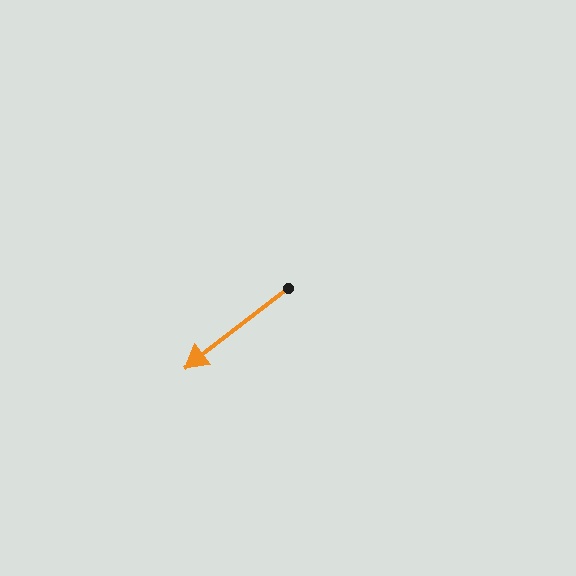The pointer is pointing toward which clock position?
Roughly 8 o'clock.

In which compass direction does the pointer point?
Southwest.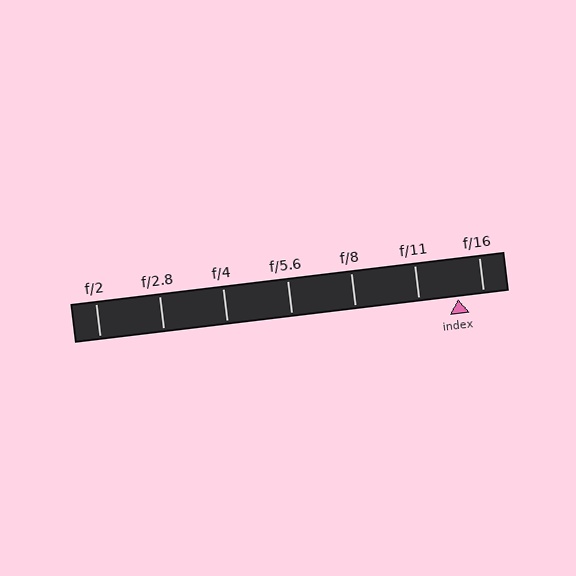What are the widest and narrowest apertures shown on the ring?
The widest aperture shown is f/2 and the narrowest is f/16.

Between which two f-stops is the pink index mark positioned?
The index mark is between f/11 and f/16.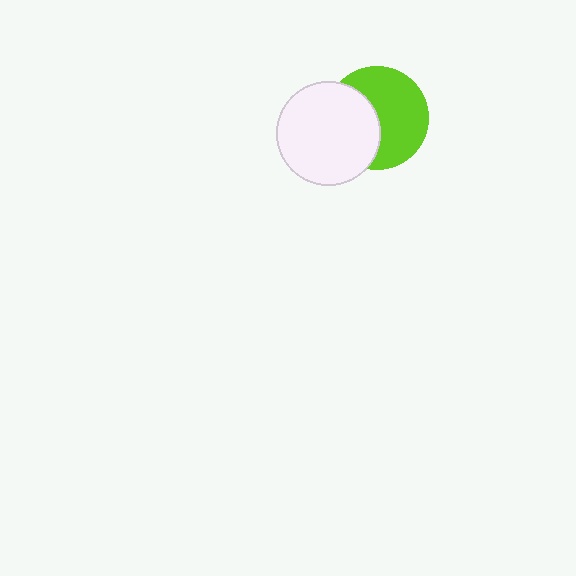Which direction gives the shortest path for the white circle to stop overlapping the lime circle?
Moving left gives the shortest separation.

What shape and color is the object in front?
The object in front is a white circle.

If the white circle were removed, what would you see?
You would see the complete lime circle.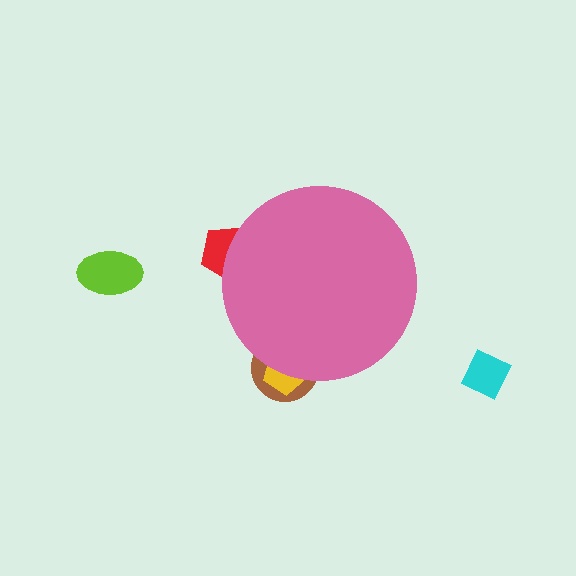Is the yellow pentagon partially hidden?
Yes, the yellow pentagon is partially hidden behind the pink circle.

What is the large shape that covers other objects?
A pink circle.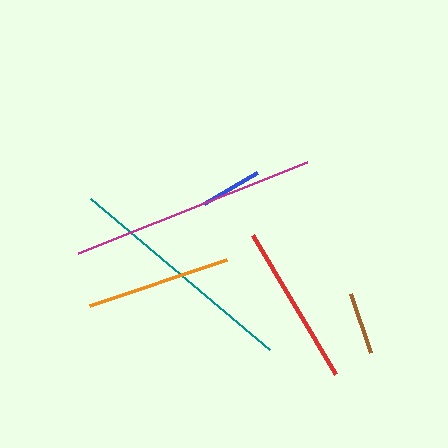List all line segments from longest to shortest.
From longest to shortest: magenta, teal, red, orange, brown, blue.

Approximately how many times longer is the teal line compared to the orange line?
The teal line is approximately 1.6 times the length of the orange line.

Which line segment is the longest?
The magenta line is the longest at approximately 247 pixels.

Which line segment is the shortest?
The blue line is the shortest at approximately 62 pixels.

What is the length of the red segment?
The red segment is approximately 162 pixels long.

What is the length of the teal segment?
The teal segment is approximately 234 pixels long.